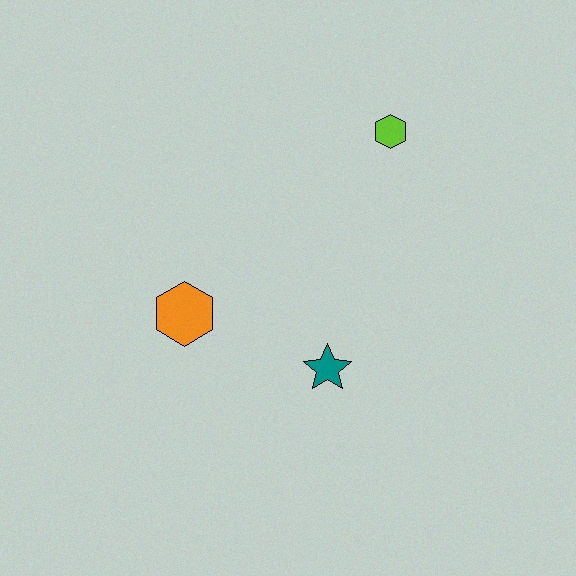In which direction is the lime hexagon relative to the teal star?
The lime hexagon is above the teal star.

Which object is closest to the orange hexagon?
The teal star is closest to the orange hexagon.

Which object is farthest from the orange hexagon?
The lime hexagon is farthest from the orange hexagon.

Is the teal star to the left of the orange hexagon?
No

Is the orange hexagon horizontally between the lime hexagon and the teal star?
No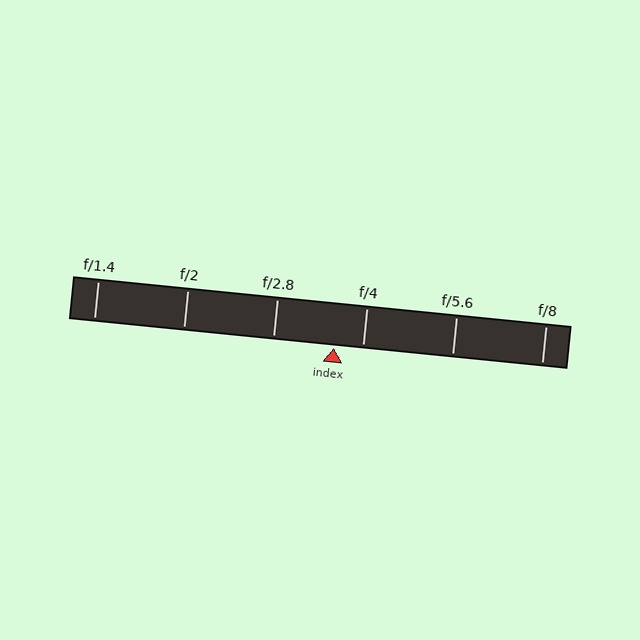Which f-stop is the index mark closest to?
The index mark is closest to f/4.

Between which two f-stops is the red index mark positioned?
The index mark is between f/2.8 and f/4.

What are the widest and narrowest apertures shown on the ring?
The widest aperture shown is f/1.4 and the narrowest is f/8.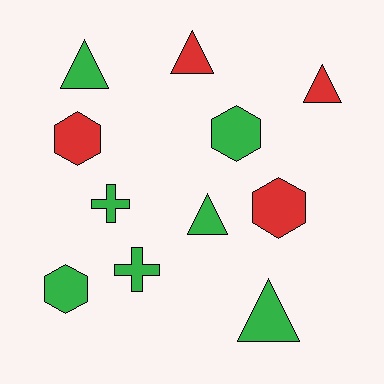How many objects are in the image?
There are 11 objects.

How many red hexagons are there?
There are 2 red hexagons.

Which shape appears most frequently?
Triangle, with 5 objects.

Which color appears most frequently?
Green, with 7 objects.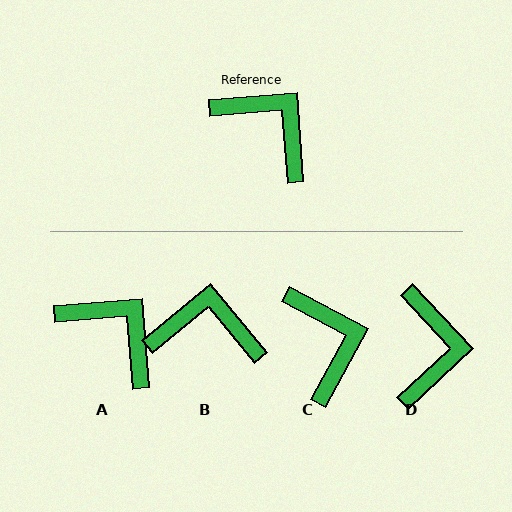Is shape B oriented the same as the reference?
No, it is off by about 35 degrees.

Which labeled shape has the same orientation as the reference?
A.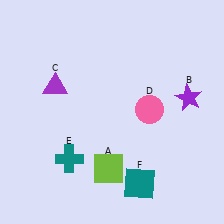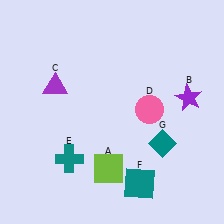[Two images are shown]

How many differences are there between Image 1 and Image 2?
There is 1 difference between the two images.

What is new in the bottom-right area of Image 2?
A teal diamond (G) was added in the bottom-right area of Image 2.